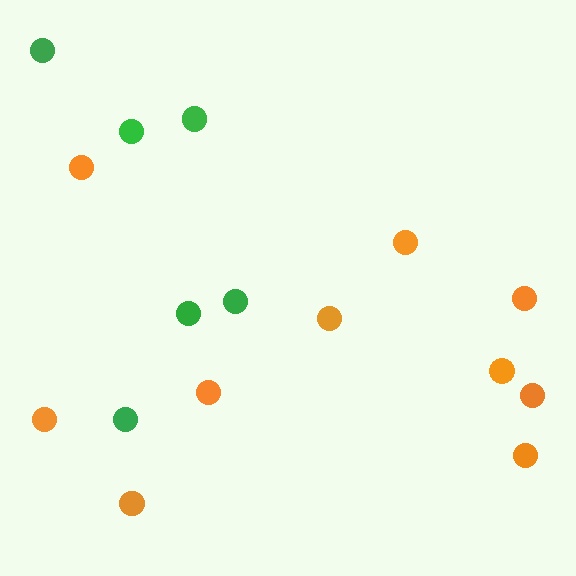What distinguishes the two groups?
There are 2 groups: one group of orange circles (10) and one group of green circles (6).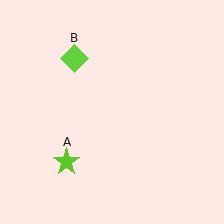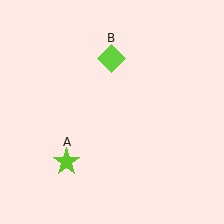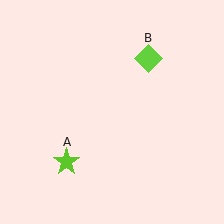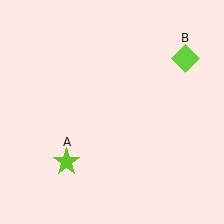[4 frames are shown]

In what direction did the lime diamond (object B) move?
The lime diamond (object B) moved right.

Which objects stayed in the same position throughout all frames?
Lime star (object A) remained stationary.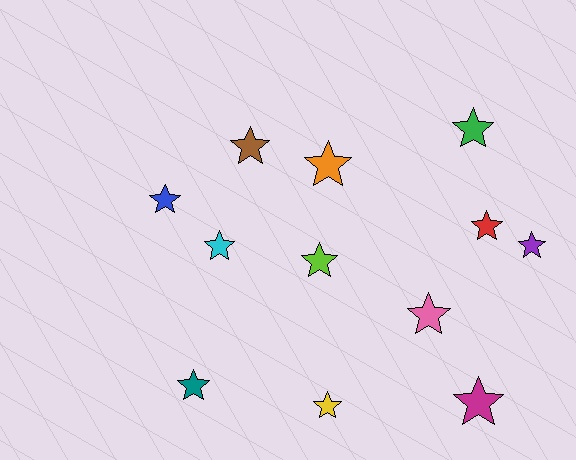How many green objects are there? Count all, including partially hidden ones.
There is 1 green object.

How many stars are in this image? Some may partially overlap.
There are 12 stars.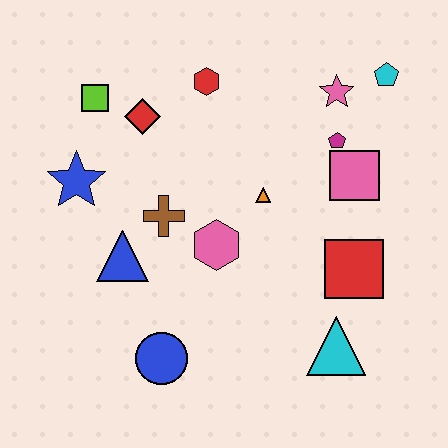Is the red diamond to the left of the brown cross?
Yes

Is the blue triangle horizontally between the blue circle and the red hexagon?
No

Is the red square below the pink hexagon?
Yes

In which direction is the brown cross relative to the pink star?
The brown cross is to the left of the pink star.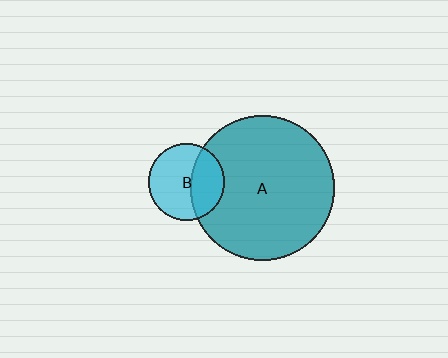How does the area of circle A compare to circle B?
Approximately 3.6 times.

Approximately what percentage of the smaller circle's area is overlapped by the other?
Approximately 40%.